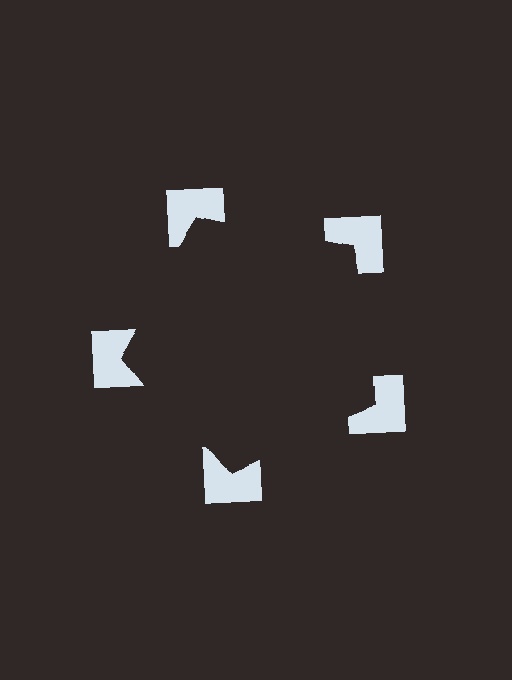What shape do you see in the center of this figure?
An illusory pentagon — its edges are inferred from the aligned wedge cuts in the notched squares, not physically drawn.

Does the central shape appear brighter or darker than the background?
It typically appears slightly darker than the background, even though no actual brightness change is drawn.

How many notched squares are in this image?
There are 5 — one at each vertex of the illusory pentagon.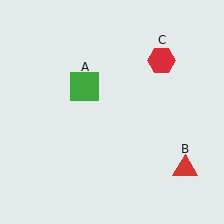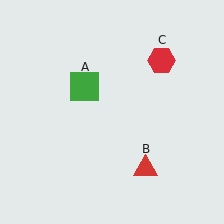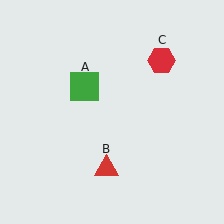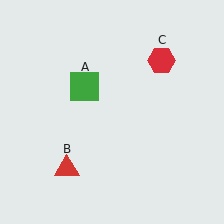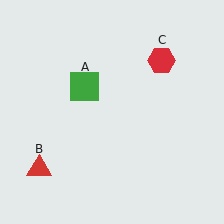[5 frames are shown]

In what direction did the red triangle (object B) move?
The red triangle (object B) moved left.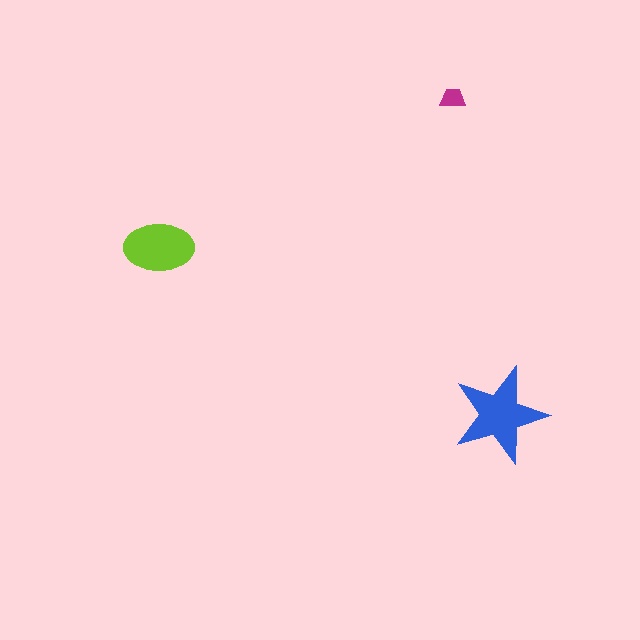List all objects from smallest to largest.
The magenta trapezoid, the lime ellipse, the blue star.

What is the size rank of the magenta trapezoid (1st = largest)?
3rd.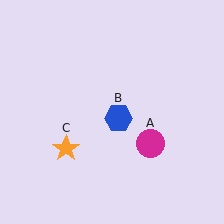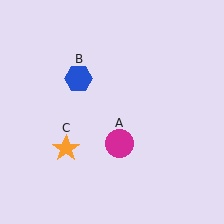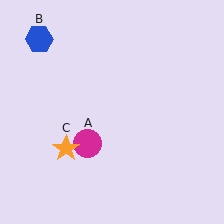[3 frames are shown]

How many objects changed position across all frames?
2 objects changed position: magenta circle (object A), blue hexagon (object B).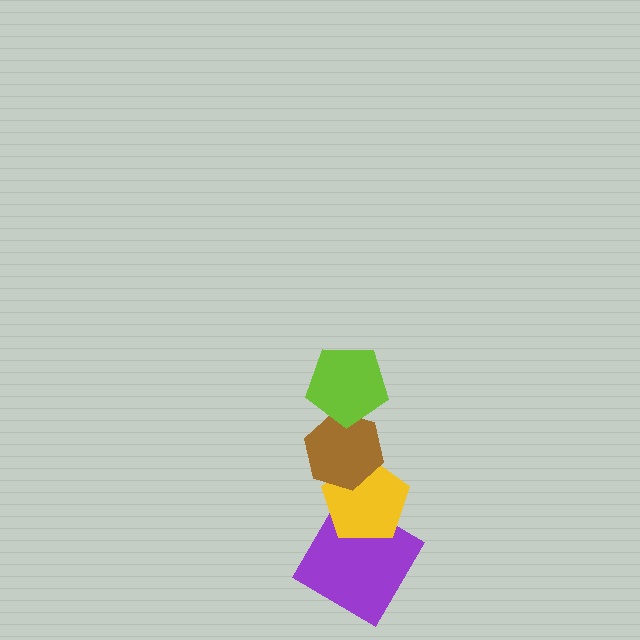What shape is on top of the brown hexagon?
The lime pentagon is on top of the brown hexagon.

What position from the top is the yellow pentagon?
The yellow pentagon is 3rd from the top.